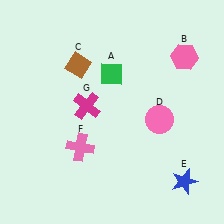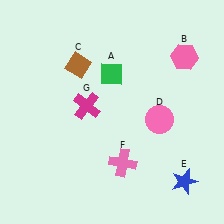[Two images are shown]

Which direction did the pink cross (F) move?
The pink cross (F) moved right.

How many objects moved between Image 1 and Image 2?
1 object moved between the two images.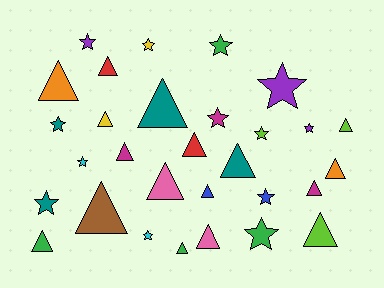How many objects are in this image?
There are 30 objects.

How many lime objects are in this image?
There are 3 lime objects.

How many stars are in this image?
There are 13 stars.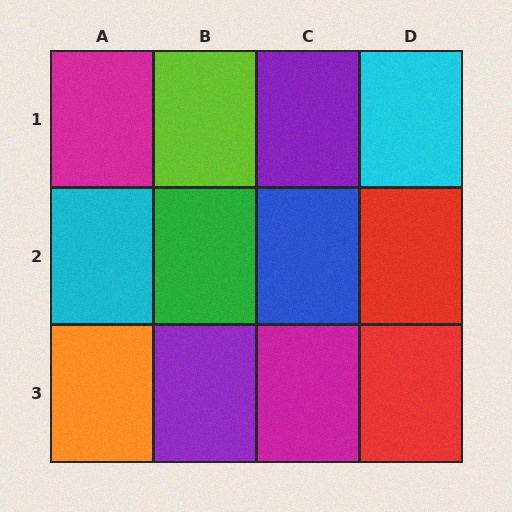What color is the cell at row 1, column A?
Magenta.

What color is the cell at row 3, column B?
Purple.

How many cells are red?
2 cells are red.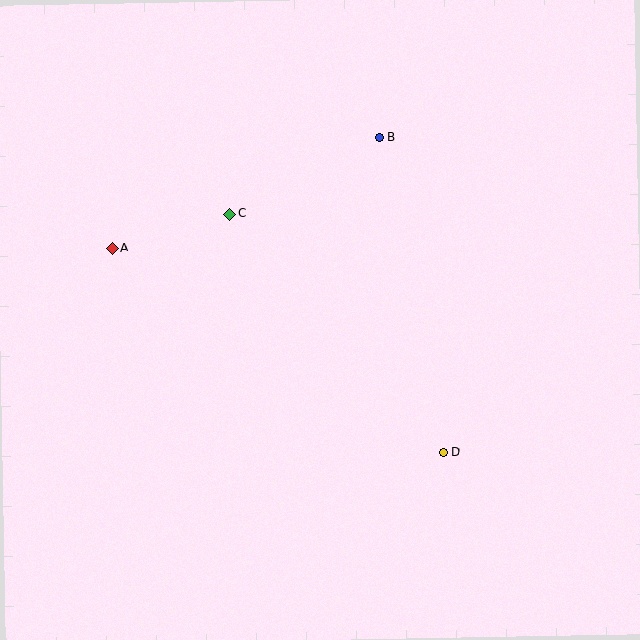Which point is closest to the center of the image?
Point C at (230, 214) is closest to the center.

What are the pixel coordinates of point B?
Point B is at (379, 137).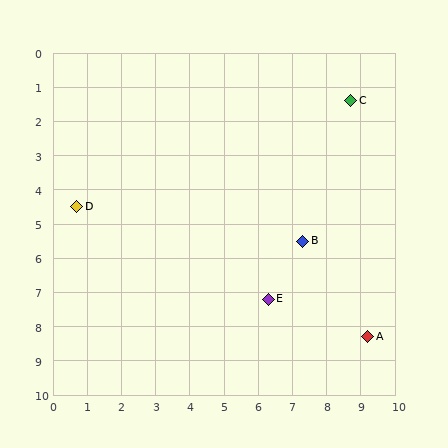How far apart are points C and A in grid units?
Points C and A are about 6.9 grid units apart.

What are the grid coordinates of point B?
Point B is at approximately (7.3, 5.5).